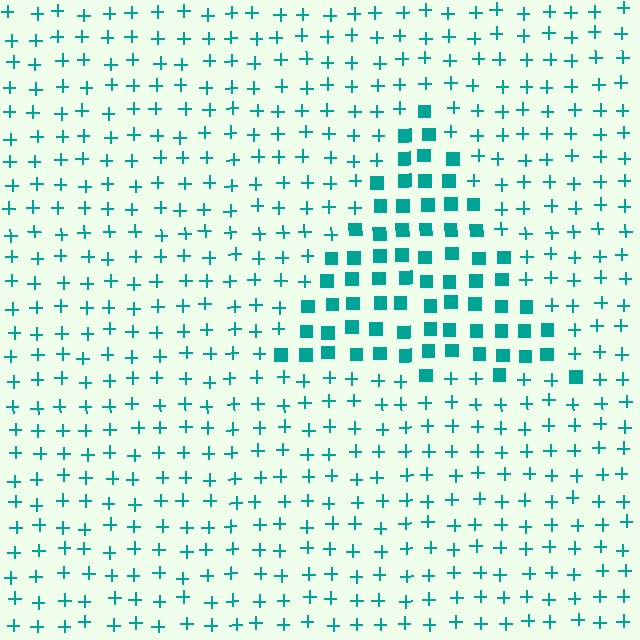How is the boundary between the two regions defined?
The boundary is defined by a change in element shape: squares inside vs. plus signs outside. All elements share the same color and spacing.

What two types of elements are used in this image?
The image uses squares inside the triangle region and plus signs outside it.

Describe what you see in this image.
The image is filled with small teal elements arranged in a uniform grid. A triangle-shaped region contains squares, while the surrounding area contains plus signs. The boundary is defined purely by the change in element shape.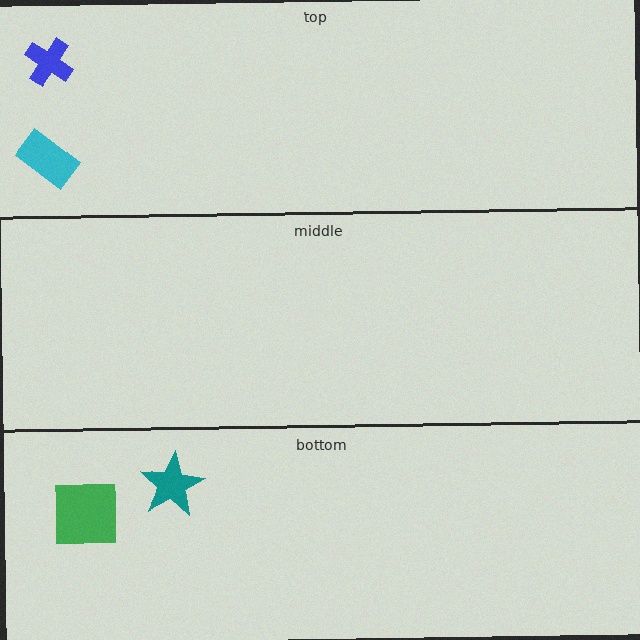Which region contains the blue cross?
The top region.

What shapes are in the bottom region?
The teal star, the green square.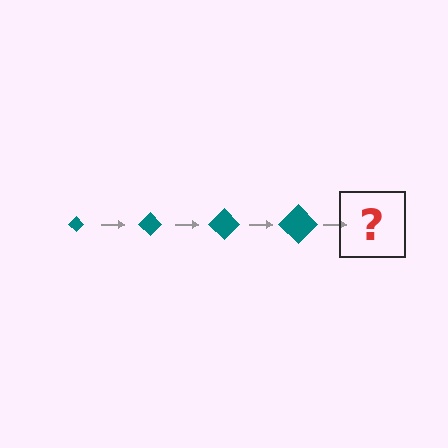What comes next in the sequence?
The next element should be a teal diamond, larger than the previous one.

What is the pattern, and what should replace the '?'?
The pattern is that the diamond gets progressively larger each step. The '?' should be a teal diamond, larger than the previous one.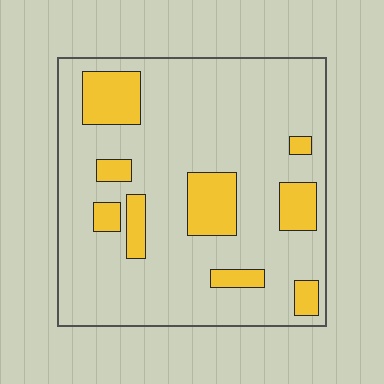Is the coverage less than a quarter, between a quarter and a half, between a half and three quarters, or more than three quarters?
Less than a quarter.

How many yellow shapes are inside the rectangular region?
9.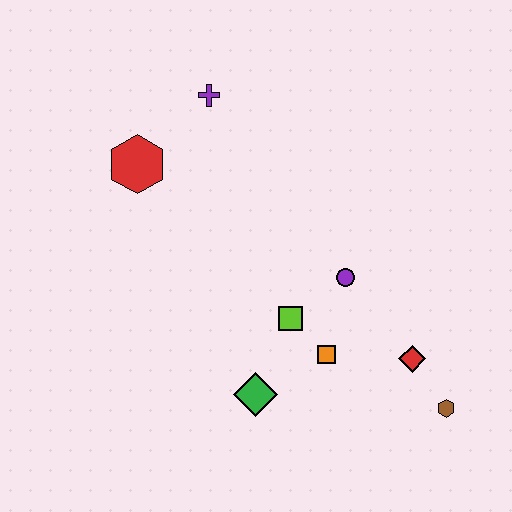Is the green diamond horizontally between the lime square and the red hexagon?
Yes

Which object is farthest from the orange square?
The purple cross is farthest from the orange square.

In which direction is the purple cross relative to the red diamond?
The purple cross is above the red diamond.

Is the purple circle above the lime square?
Yes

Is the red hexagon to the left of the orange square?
Yes